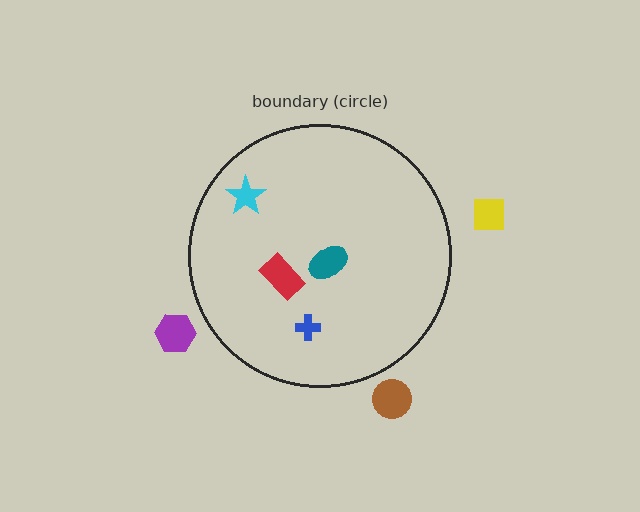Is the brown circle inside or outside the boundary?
Outside.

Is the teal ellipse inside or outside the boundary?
Inside.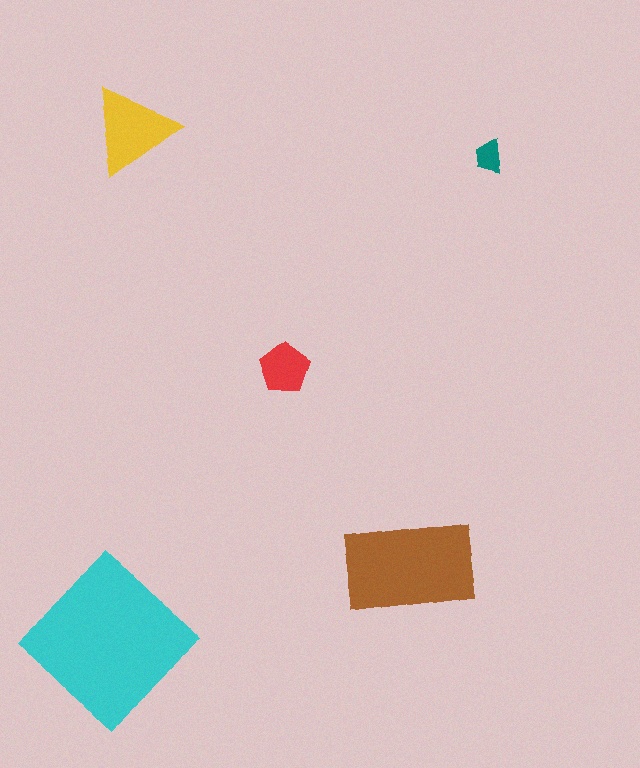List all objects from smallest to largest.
The teal trapezoid, the red pentagon, the yellow triangle, the brown rectangle, the cyan diamond.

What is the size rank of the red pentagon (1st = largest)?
4th.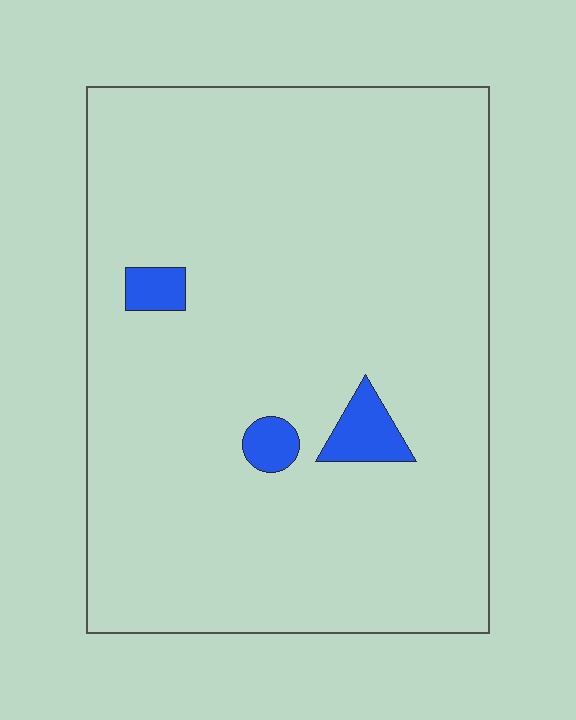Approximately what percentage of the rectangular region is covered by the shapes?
Approximately 5%.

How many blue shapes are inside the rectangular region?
3.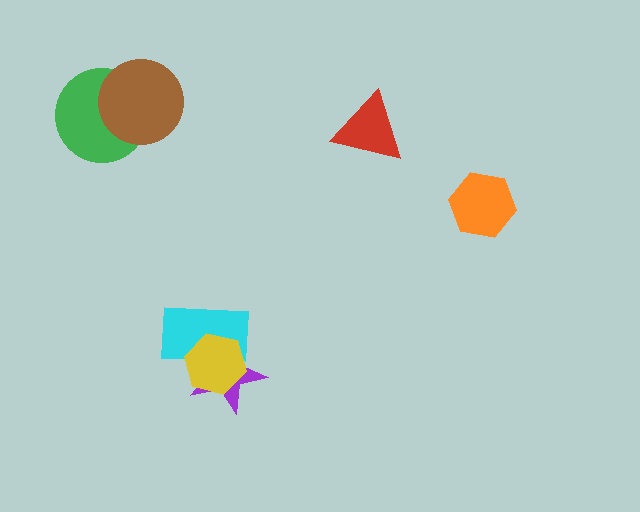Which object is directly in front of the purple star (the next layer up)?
The cyan rectangle is directly in front of the purple star.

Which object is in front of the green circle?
The brown circle is in front of the green circle.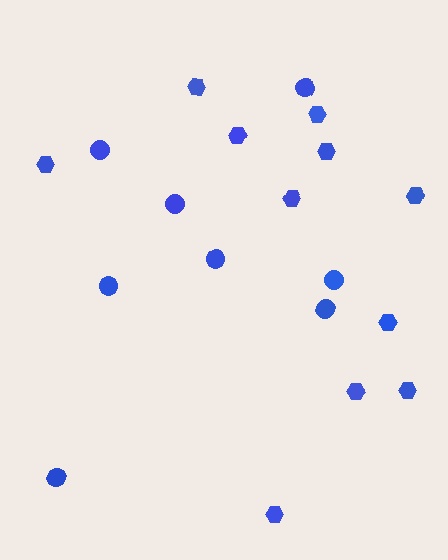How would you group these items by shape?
There are 2 groups: one group of hexagons (11) and one group of circles (8).